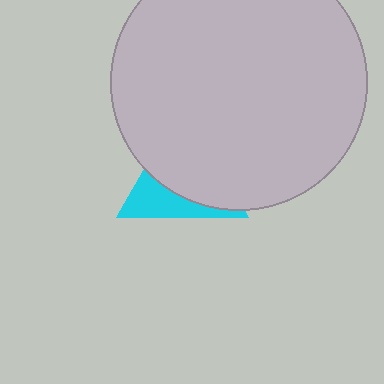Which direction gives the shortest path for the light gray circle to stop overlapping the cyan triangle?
Moving up gives the shortest separation.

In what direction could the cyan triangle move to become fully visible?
The cyan triangle could move down. That would shift it out from behind the light gray circle entirely.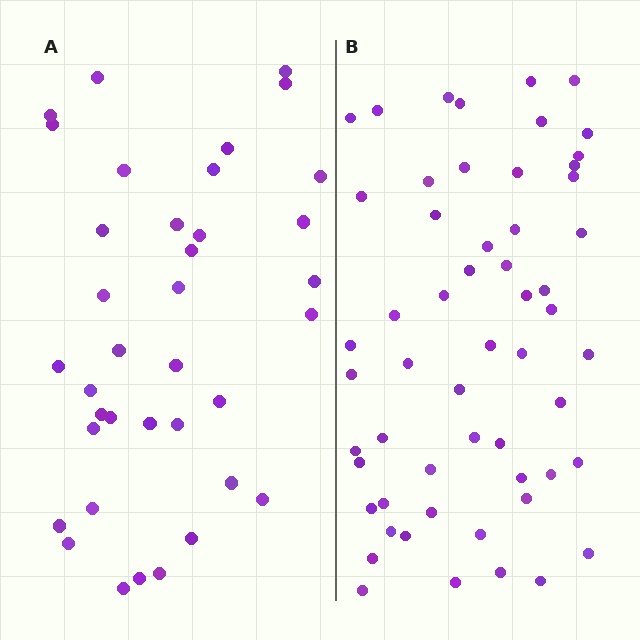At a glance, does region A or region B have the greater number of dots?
Region B (the right region) has more dots.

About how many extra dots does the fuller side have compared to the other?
Region B has approximately 20 more dots than region A.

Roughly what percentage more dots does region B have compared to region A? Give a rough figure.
About 50% more.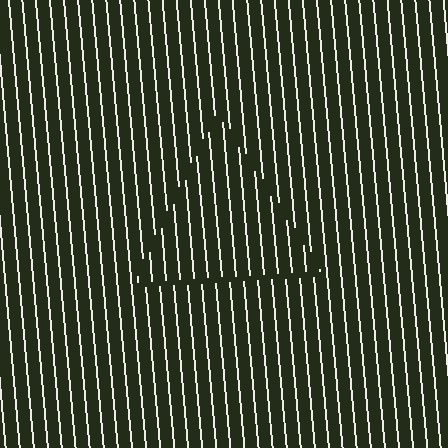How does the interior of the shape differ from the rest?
The interior of the shape contains the same grating, shifted by half a period — the contour is defined by the phase discontinuity where line-ends from the inner and outer gratings abut.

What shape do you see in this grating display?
An illusory triangle. The interior of the shape contains the same grating, shifted by half a period — the contour is defined by the phase discontinuity where line-ends from the inner and outer gratings abut.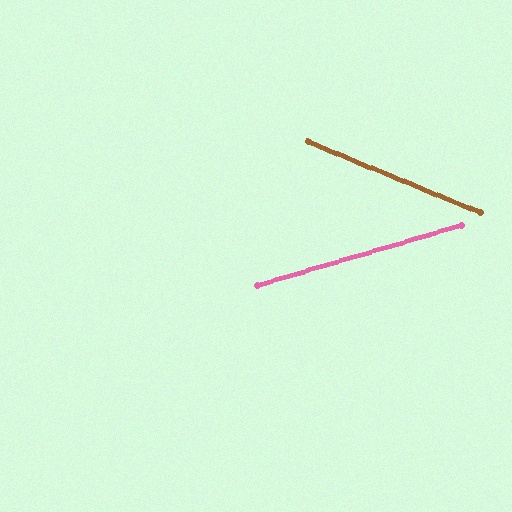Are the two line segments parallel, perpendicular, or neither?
Neither parallel nor perpendicular — they differ by about 39°.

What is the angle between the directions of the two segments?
Approximately 39 degrees.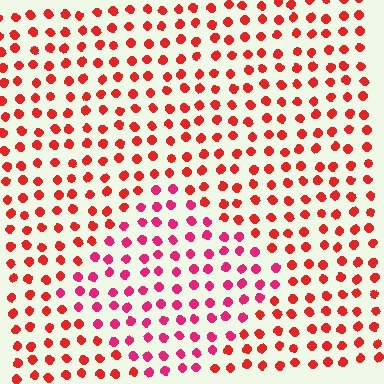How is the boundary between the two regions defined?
The boundary is defined purely by a slight shift in hue (about 27 degrees). Spacing, size, and orientation are identical on both sides.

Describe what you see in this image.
The image is filled with small red elements in a uniform arrangement. A diamond-shaped region is visible where the elements are tinted to a slightly different hue, forming a subtle color boundary.